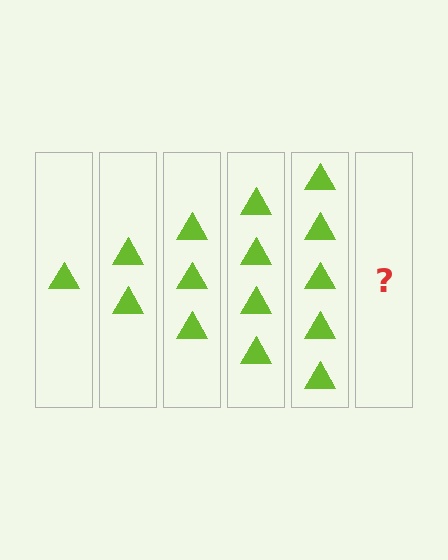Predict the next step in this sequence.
The next step is 6 triangles.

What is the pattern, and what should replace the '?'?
The pattern is that each step adds one more triangle. The '?' should be 6 triangles.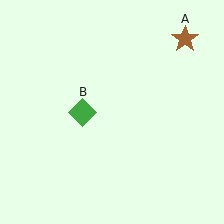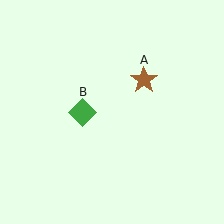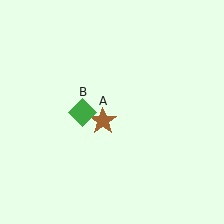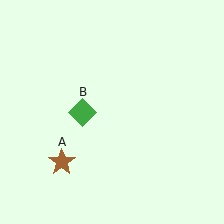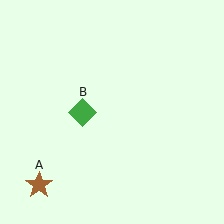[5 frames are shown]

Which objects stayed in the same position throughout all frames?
Green diamond (object B) remained stationary.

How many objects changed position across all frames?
1 object changed position: brown star (object A).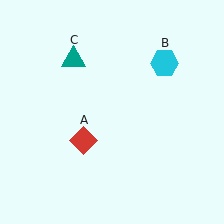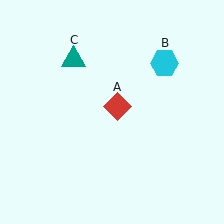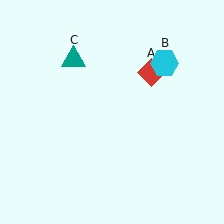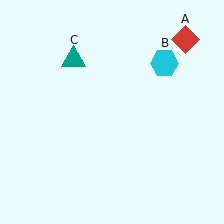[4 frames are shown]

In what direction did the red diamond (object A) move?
The red diamond (object A) moved up and to the right.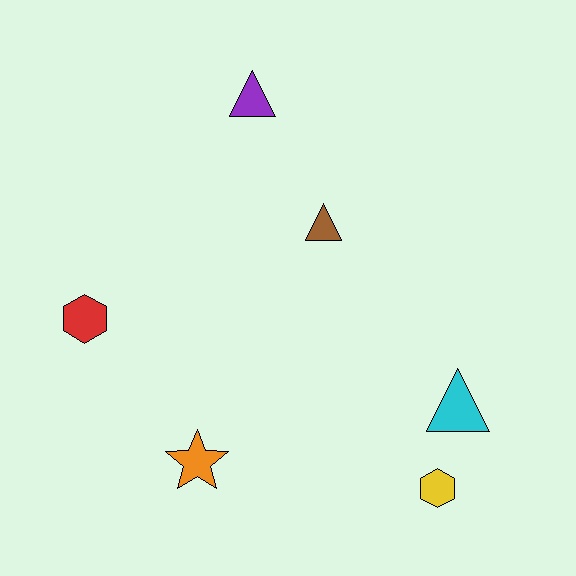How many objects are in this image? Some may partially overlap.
There are 6 objects.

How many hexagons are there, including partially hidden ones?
There are 2 hexagons.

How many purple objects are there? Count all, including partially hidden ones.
There is 1 purple object.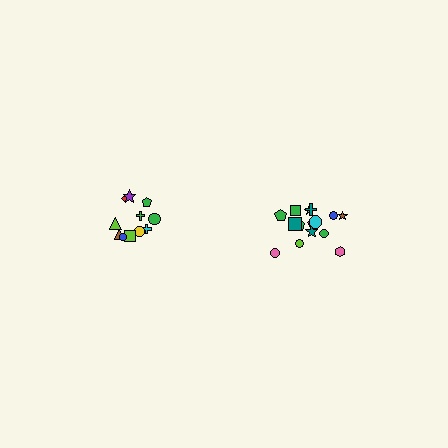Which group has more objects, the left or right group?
The right group.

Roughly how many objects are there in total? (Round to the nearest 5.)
Roughly 25 objects in total.